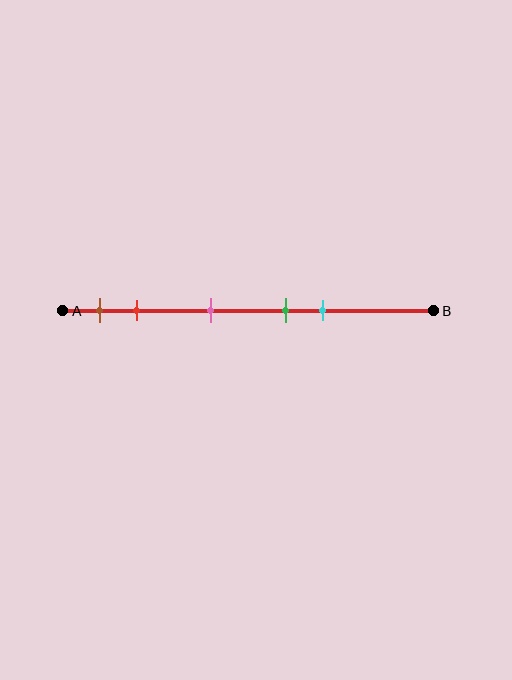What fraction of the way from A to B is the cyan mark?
The cyan mark is approximately 70% (0.7) of the way from A to B.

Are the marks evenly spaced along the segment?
No, the marks are not evenly spaced.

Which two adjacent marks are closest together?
The green and cyan marks are the closest adjacent pair.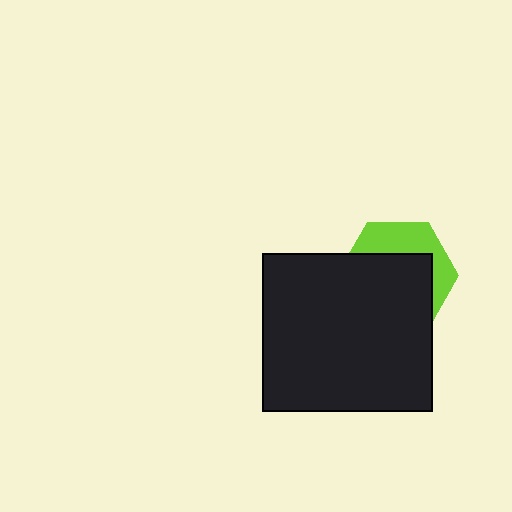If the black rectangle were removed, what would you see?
You would see the complete lime hexagon.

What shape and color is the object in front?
The object in front is a black rectangle.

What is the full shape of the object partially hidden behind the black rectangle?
The partially hidden object is a lime hexagon.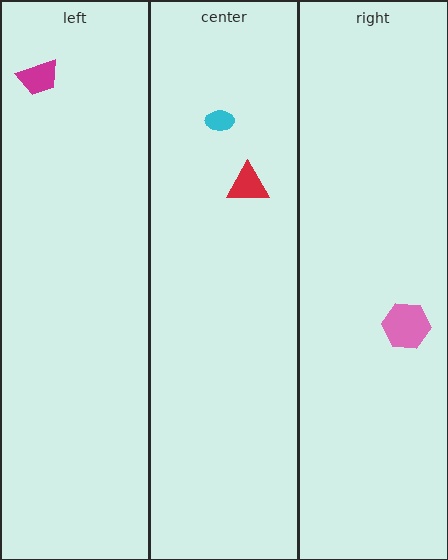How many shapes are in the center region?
2.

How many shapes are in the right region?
1.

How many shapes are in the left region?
1.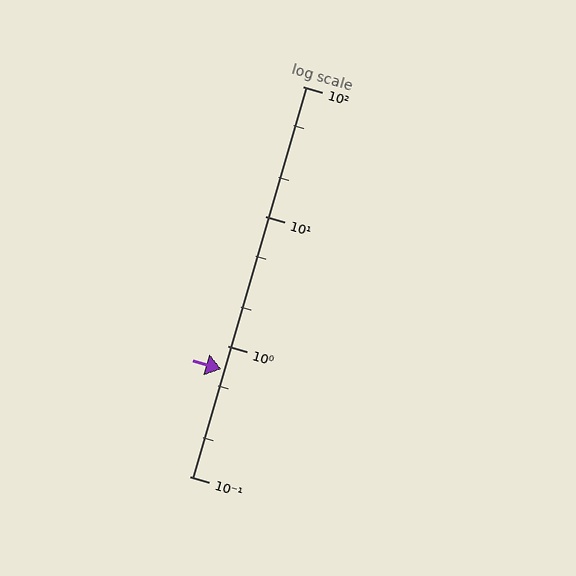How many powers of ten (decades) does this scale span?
The scale spans 3 decades, from 0.1 to 100.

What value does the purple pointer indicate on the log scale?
The pointer indicates approximately 0.67.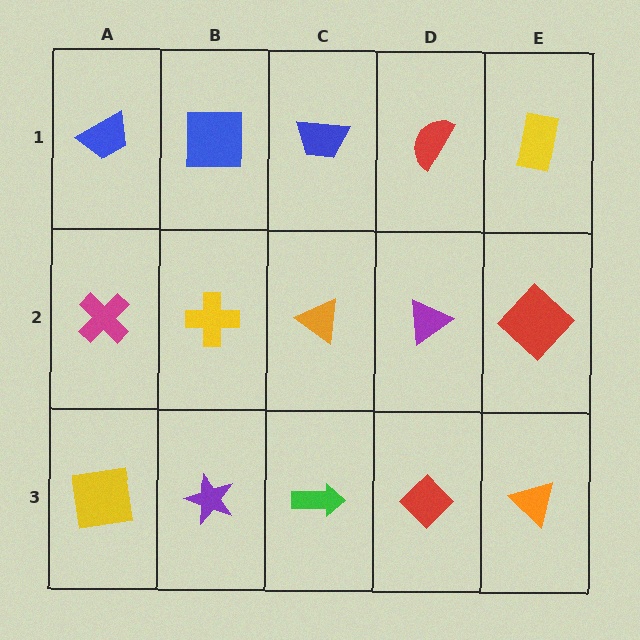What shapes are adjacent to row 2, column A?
A blue trapezoid (row 1, column A), a yellow square (row 3, column A), a yellow cross (row 2, column B).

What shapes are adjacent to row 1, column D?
A purple triangle (row 2, column D), a blue trapezoid (row 1, column C), a yellow rectangle (row 1, column E).